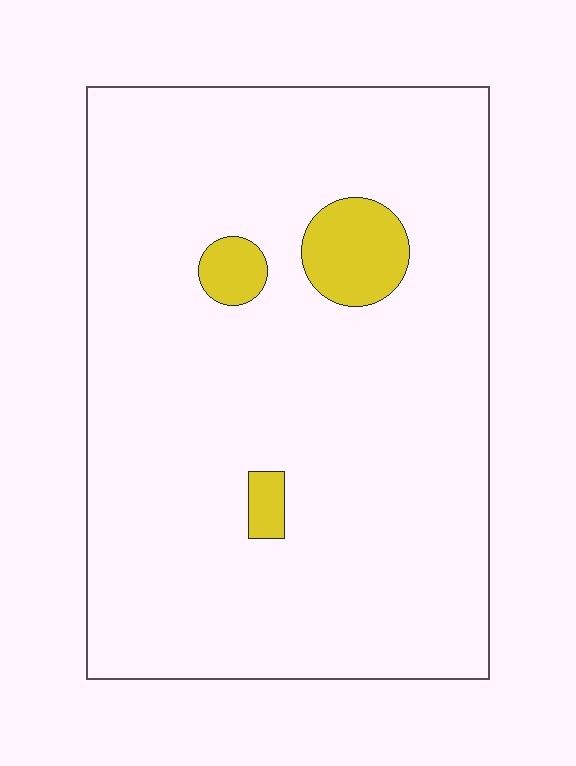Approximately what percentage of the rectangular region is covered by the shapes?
Approximately 5%.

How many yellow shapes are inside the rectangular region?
3.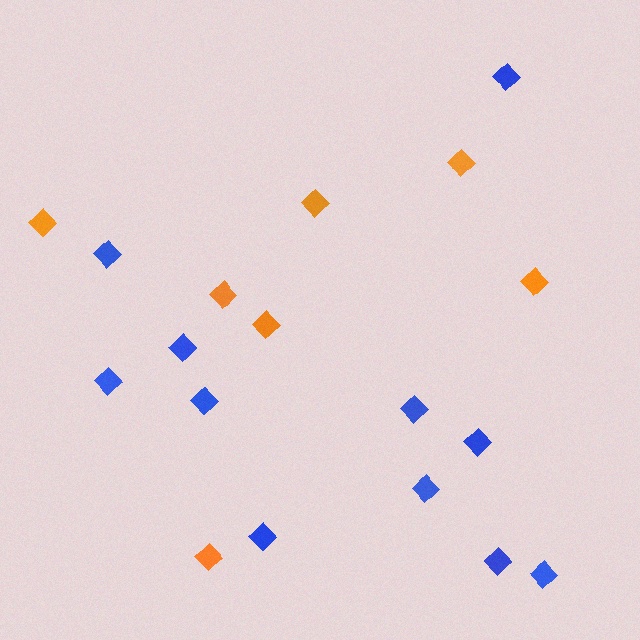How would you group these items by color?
There are 2 groups: one group of blue diamonds (11) and one group of orange diamonds (7).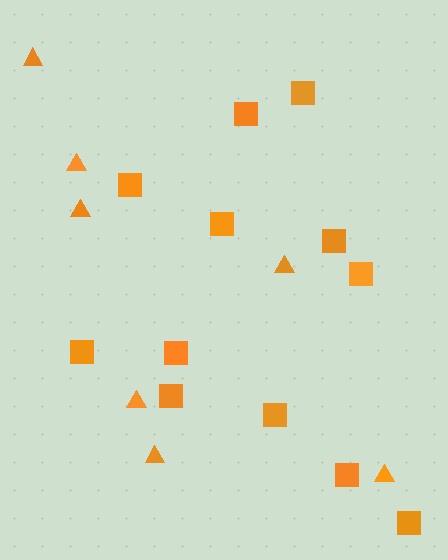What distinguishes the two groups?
There are 2 groups: one group of squares (12) and one group of triangles (7).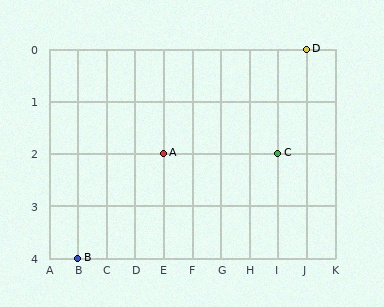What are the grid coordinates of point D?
Point D is at grid coordinates (J, 0).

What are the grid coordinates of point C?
Point C is at grid coordinates (I, 2).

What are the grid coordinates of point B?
Point B is at grid coordinates (B, 4).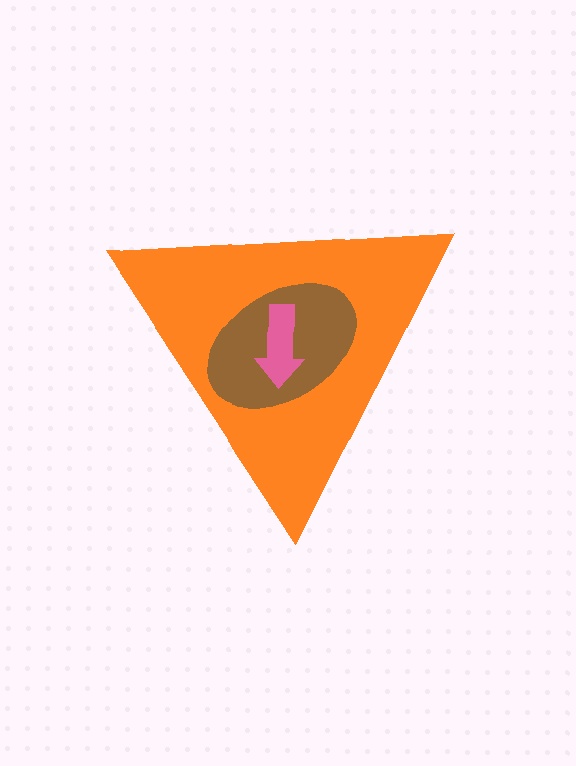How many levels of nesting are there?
3.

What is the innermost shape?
The pink arrow.